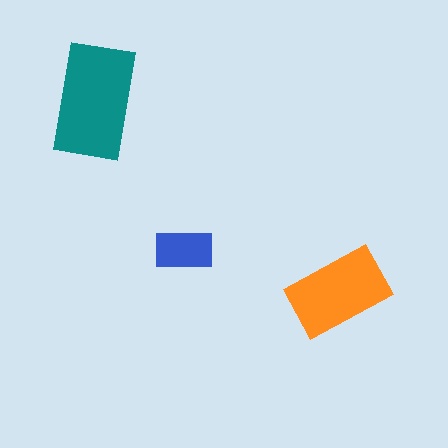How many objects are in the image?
There are 3 objects in the image.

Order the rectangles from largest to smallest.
the teal one, the orange one, the blue one.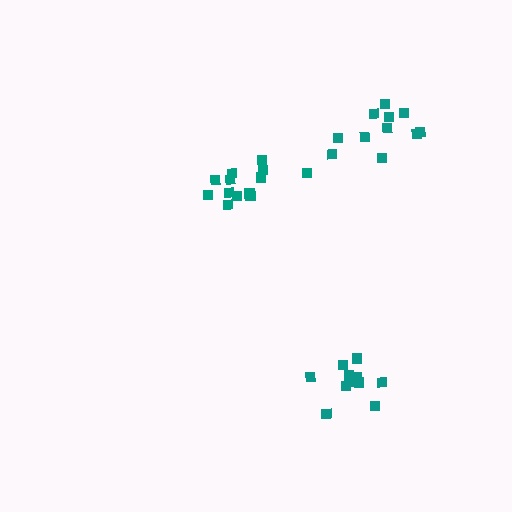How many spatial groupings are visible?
There are 3 spatial groupings.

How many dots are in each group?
Group 1: 11 dots, Group 2: 13 dots, Group 3: 11 dots (35 total).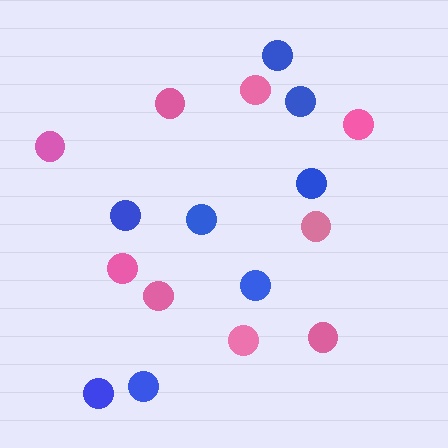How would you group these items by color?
There are 2 groups: one group of pink circles (9) and one group of blue circles (8).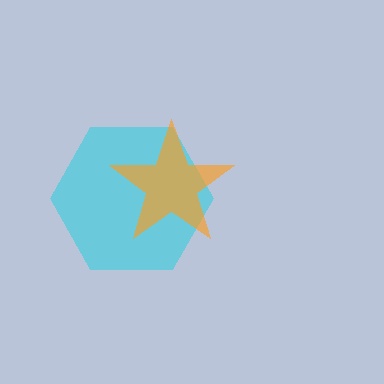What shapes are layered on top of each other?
The layered shapes are: a cyan hexagon, an orange star.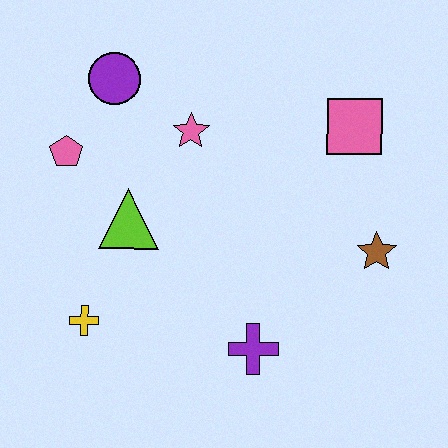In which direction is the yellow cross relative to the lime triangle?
The yellow cross is below the lime triangle.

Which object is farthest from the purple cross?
The purple circle is farthest from the purple cross.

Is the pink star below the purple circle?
Yes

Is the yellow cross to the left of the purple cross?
Yes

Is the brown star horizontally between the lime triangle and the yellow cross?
No